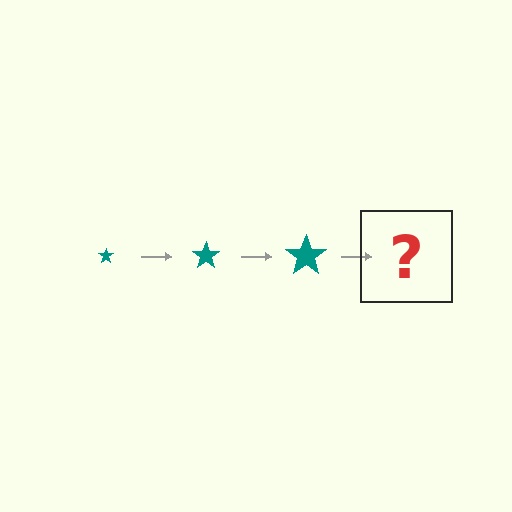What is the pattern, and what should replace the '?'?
The pattern is that the star gets progressively larger each step. The '?' should be a teal star, larger than the previous one.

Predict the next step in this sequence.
The next step is a teal star, larger than the previous one.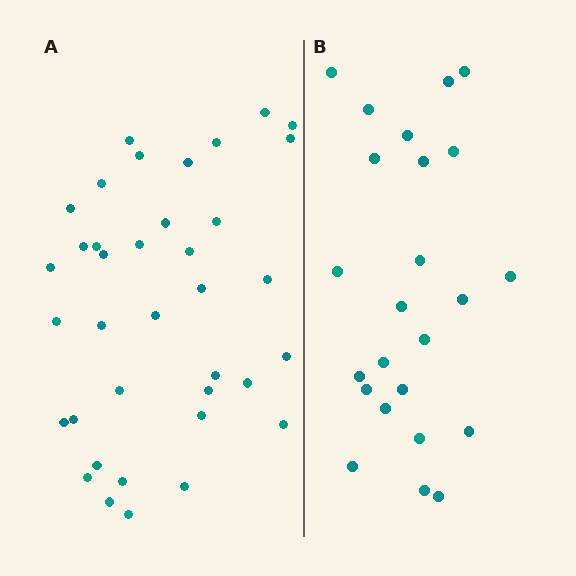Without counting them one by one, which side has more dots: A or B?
Region A (the left region) has more dots.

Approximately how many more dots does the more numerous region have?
Region A has approximately 15 more dots than region B.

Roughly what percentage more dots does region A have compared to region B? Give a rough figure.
About 55% more.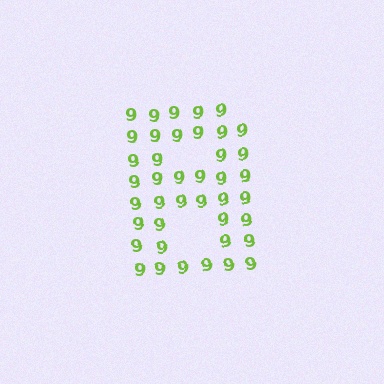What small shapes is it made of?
It is made of small digit 9's.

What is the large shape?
The large shape is the letter B.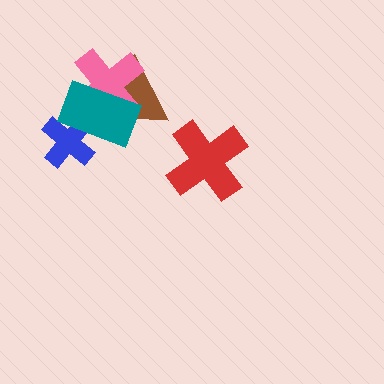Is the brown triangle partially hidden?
Yes, it is partially covered by another shape.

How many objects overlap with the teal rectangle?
3 objects overlap with the teal rectangle.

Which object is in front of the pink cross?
The teal rectangle is in front of the pink cross.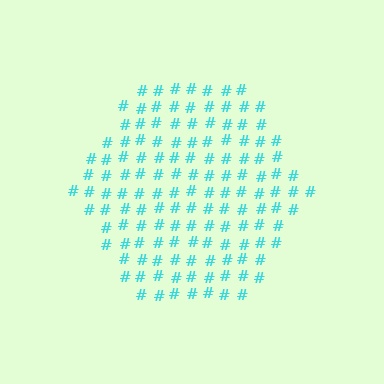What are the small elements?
The small elements are hash symbols.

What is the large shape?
The large shape is a hexagon.